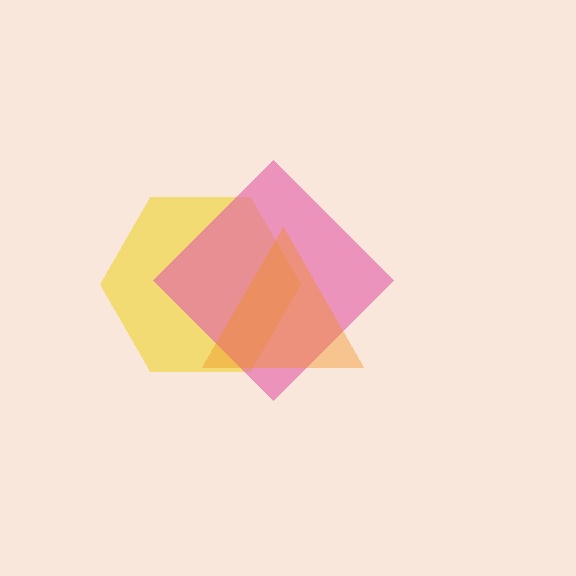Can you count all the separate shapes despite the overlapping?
Yes, there are 3 separate shapes.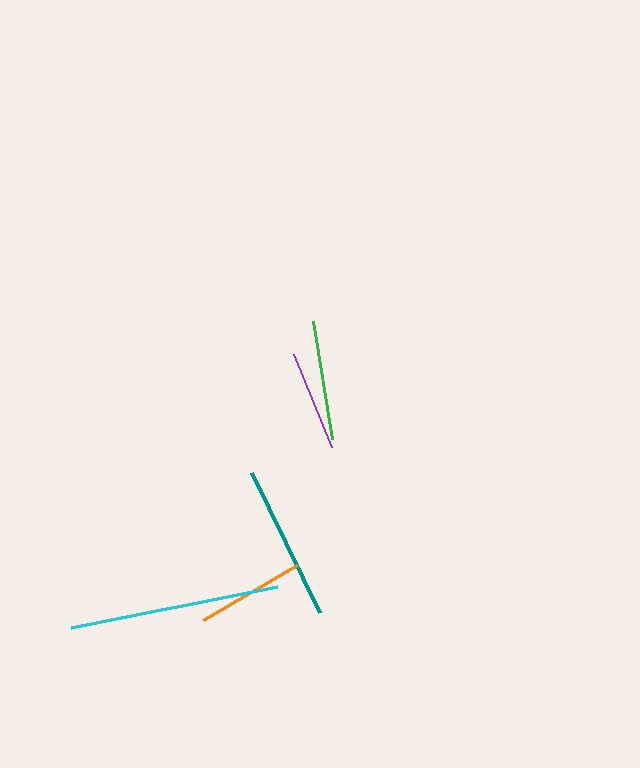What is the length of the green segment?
The green segment is approximately 119 pixels long.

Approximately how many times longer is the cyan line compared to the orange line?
The cyan line is approximately 1.9 times the length of the orange line.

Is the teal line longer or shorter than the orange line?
The teal line is longer than the orange line.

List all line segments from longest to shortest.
From longest to shortest: cyan, teal, green, orange, purple.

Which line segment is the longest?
The cyan line is the longest at approximately 210 pixels.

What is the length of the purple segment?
The purple segment is approximately 101 pixels long.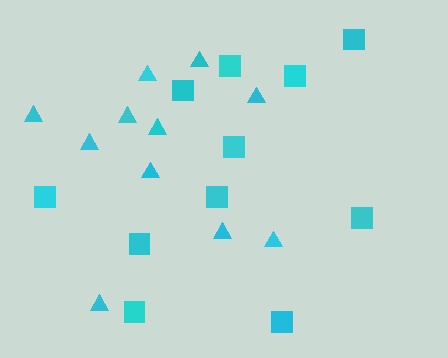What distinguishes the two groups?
There are 2 groups: one group of triangles (11) and one group of squares (11).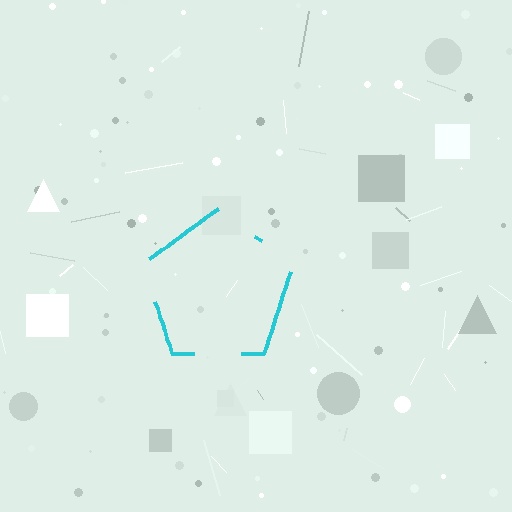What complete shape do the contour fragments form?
The contour fragments form a pentagon.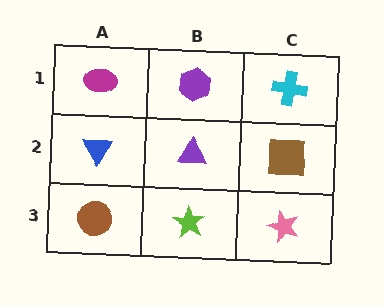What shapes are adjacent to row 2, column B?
A purple hexagon (row 1, column B), a lime star (row 3, column B), a blue triangle (row 2, column A), a brown square (row 2, column C).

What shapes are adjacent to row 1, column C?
A brown square (row 2, column C), a purple hexagon (row 1, column B).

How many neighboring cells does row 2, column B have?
4.